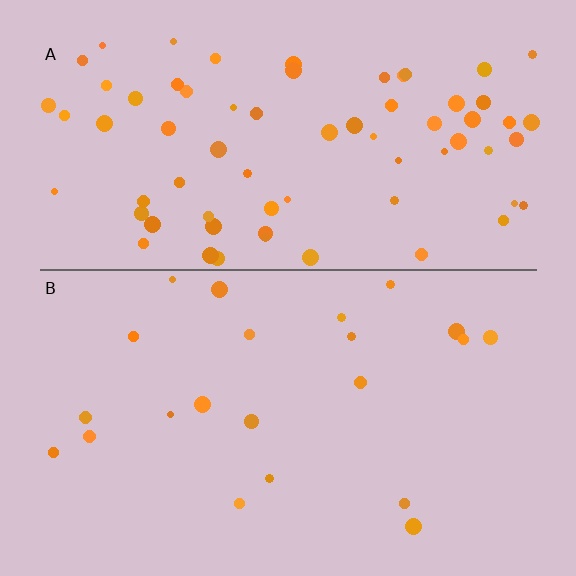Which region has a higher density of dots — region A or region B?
A (the top).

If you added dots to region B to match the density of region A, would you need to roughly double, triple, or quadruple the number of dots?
Approximately triple.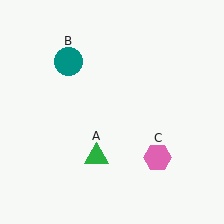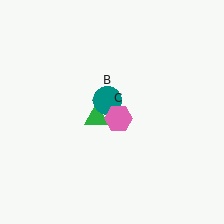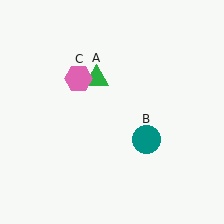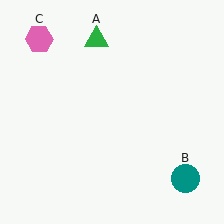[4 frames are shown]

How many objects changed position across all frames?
3 objects changed position: green triangle (object A), teal circle (object B), pink hexagon (object C).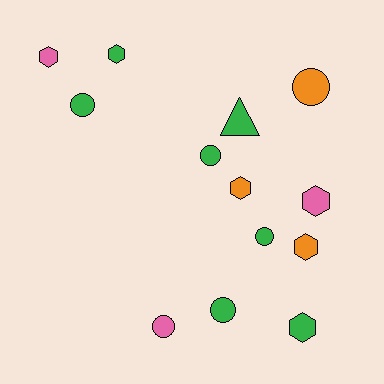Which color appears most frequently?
Green, with 7 objects.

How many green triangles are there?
There is 1 green triangle.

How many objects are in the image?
There are 13 objects.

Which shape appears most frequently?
Circle, with 6 objects.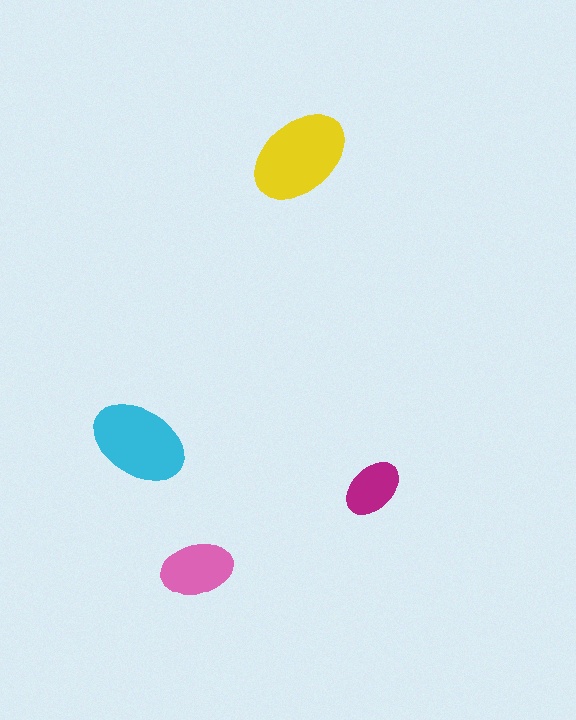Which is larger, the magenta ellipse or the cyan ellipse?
The cyan one.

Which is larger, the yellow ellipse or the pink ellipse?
The yellow one.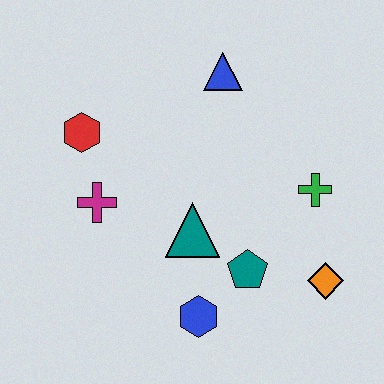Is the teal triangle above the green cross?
No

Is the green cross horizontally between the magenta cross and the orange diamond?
Yes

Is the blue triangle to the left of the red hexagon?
No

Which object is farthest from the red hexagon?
The orange diamond is farthest from the red hexagon.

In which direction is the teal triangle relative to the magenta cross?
The teal triangle is to the right of the magenta cross.